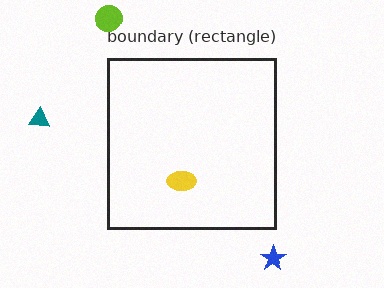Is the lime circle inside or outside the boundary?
Outside.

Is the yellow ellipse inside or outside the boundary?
Inside.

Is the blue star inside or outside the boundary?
Outside.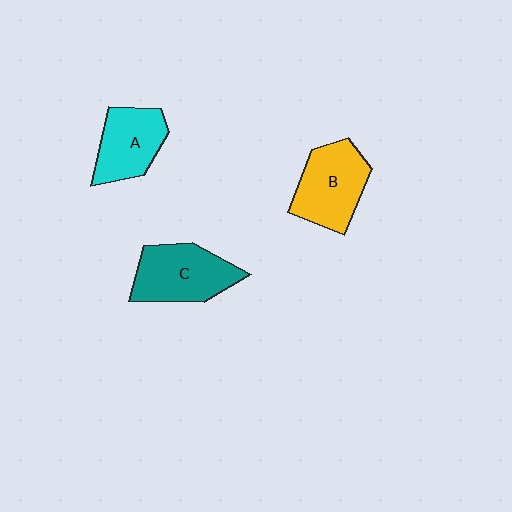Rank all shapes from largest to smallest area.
From largest to smallest: C (teal), B (yellow), A (cyan).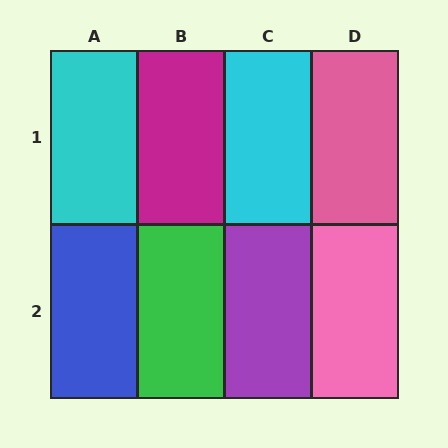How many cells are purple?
1 cell is purple.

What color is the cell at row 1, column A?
Cyan.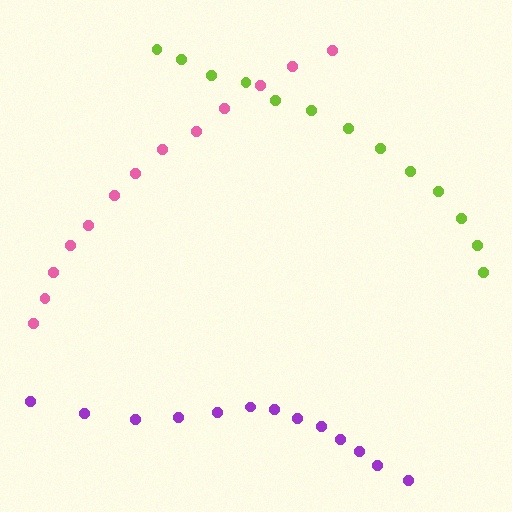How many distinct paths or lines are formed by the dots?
There are 3 distinct paths.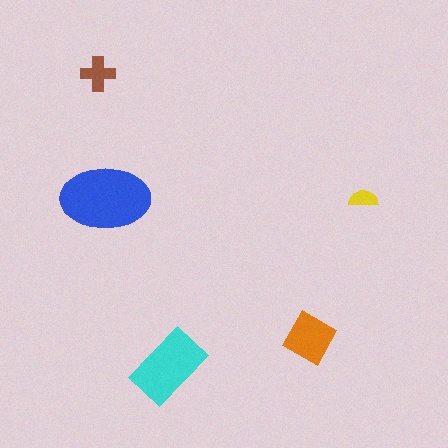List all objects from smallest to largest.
The yellow semicircle, the brown cross, the orange diamond, the cyan rectangle, the blue ellipse.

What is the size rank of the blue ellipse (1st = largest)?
1st.